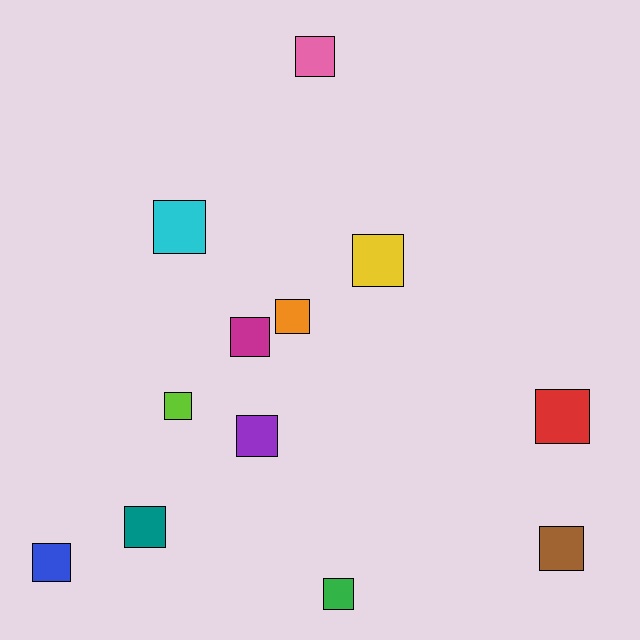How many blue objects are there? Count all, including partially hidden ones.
There is 1 blue object.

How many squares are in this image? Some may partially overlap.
There are 12 squares.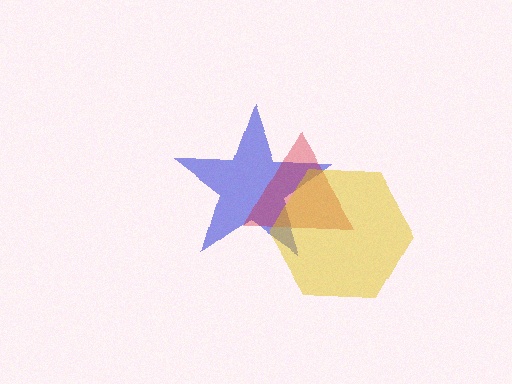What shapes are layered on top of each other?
The layered shapes are: a blue star, a red triangle, a yellow hexagon.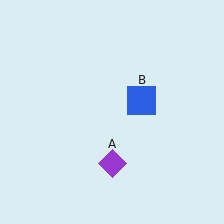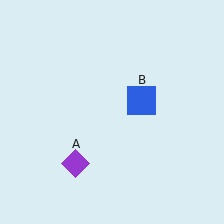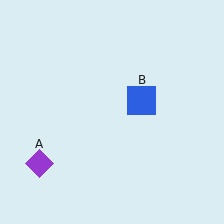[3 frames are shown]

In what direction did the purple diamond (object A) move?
The purple diamond (object A) moved left.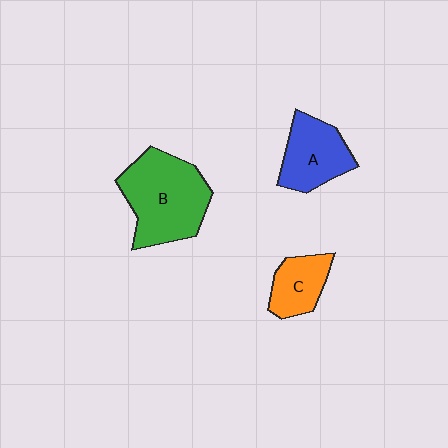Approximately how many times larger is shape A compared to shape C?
Approximately 1.4 times.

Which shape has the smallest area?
Shape C (orange).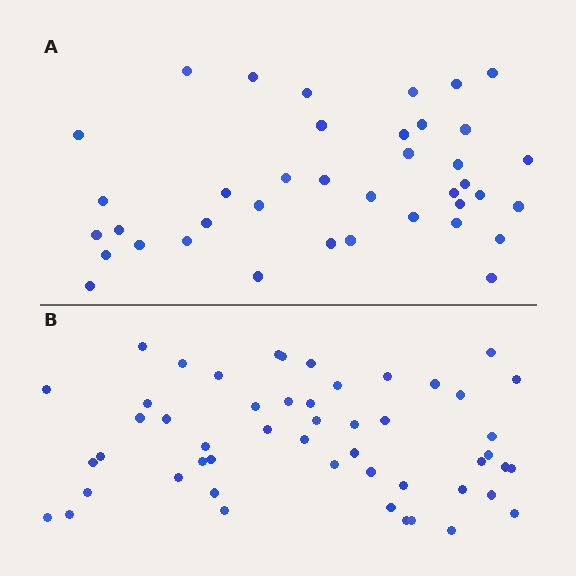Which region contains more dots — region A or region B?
Region B (the bottom region) has more dots.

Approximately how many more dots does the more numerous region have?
Region B has roughly 12 or so more dots than region A.